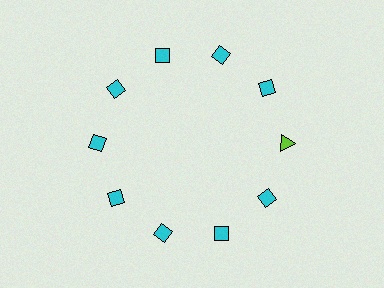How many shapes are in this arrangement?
There are 10 shapes arranged in a ring pattern.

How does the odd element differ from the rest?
It differs in both color (lime instead of cyan) and shape (triangle instead of diamond).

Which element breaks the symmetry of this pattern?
The lime triangle at roughly the 3 o'clock position breaks the symmetry. All other shapes are cyan diamonds.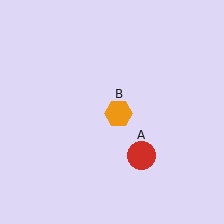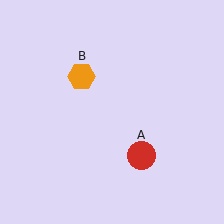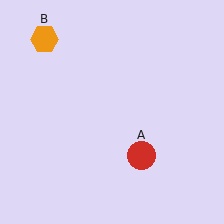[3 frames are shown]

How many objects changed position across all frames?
1 object changed position: orange hexagon (object B).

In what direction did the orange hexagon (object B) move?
The orange hexagon (object B) moved up and to the left.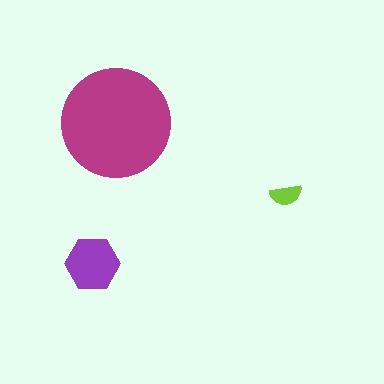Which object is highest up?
The magenta circle is topmost.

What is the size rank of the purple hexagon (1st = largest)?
2nd.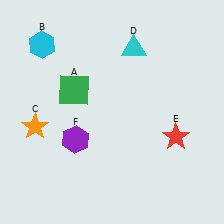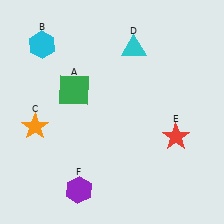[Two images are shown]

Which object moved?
The purple hexagon (F) moved down.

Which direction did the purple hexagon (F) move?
The purple hexagon (F) moved down.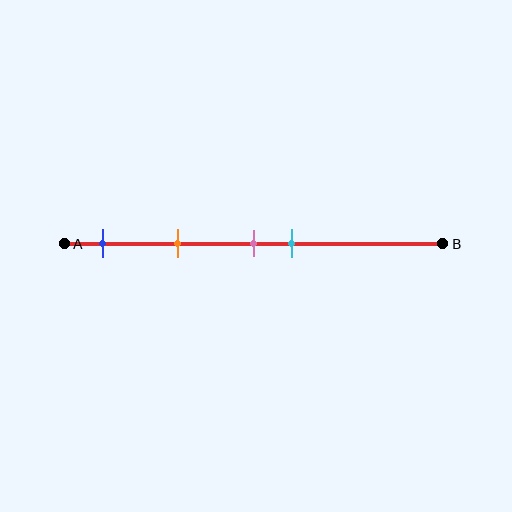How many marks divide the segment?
There are 4 marks dividing the segment.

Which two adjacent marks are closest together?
The pink and cyan marks are the closest adjacent pair.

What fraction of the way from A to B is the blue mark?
The blue mark is approximately 10% (0.1) of the way from A to B.